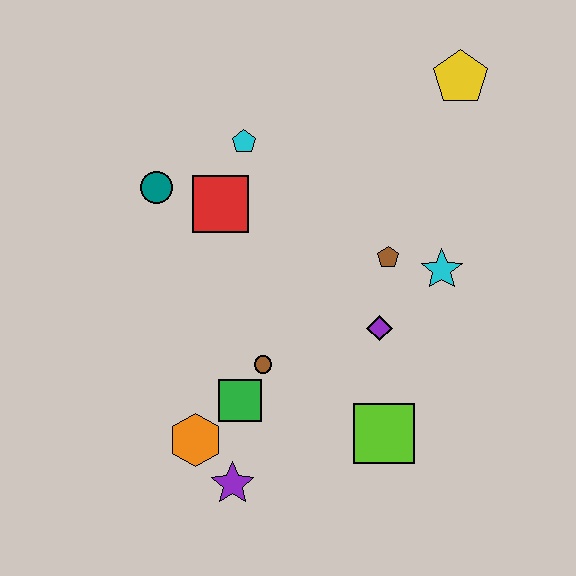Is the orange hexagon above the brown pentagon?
No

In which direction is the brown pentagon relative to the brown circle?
The brown pentagon is to the right of the brown circle.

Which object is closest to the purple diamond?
The brown pentagon is closest to the purple diamond.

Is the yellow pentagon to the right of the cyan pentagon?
Yes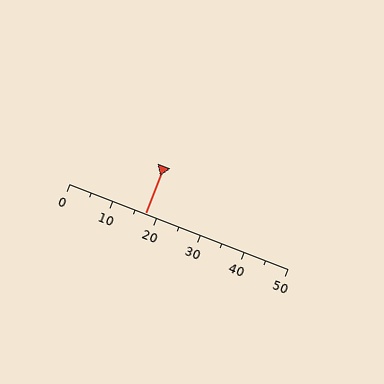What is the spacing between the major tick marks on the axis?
The major ticks are spaced 10 apart.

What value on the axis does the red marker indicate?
The marker indicates approximately 17.5.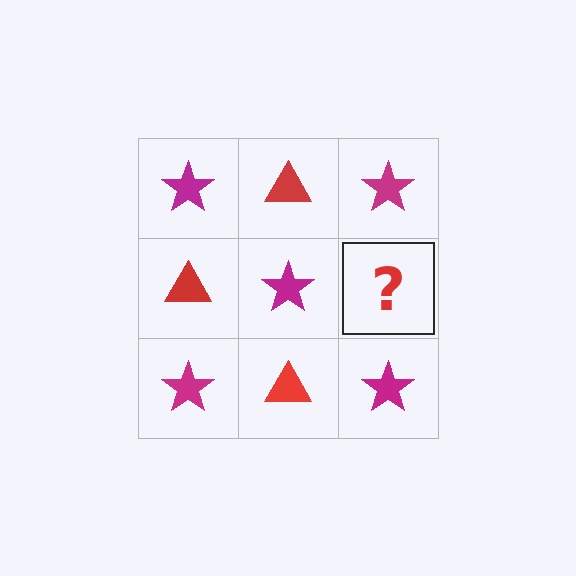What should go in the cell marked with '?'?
The missing cell should contain a red triangle.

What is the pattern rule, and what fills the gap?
The rule is that it alternates magenta star and red triangle in a checkerboard pattern. The gap should be filled with a red triangle.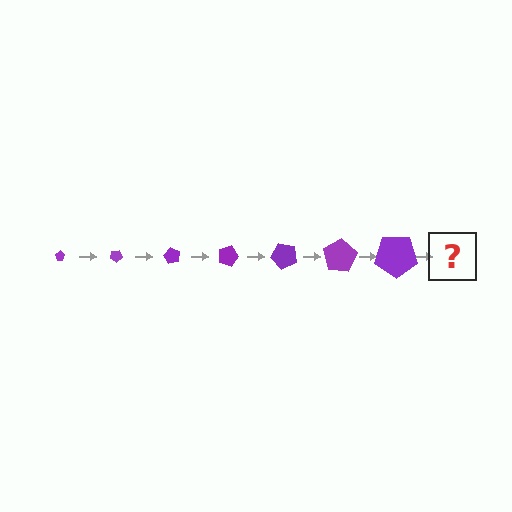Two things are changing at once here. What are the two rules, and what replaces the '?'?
The two rules are that the pentagon grows larger each step and it rotates 30 degrees each step. The '?' should be a pentagon, larger than the previous one and rotated 210 degrees from the start.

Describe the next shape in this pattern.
It should be a pentagon, larger than the previous one and rotated 210 degrees from the start.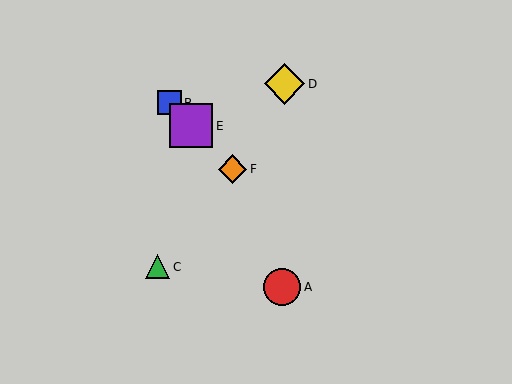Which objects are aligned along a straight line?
Objects B, E, F are aligned along a straight line.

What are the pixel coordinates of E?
Object E is at (191, 126).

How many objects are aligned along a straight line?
3 objects (B, E, F) are aligned along a straight line.